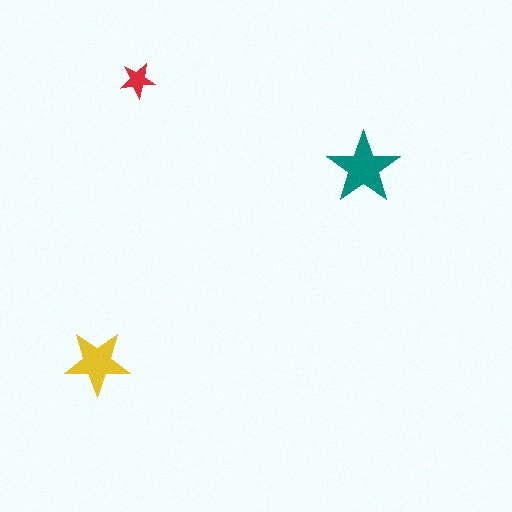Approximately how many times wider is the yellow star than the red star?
About 2 times wider.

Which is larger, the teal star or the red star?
The teal one.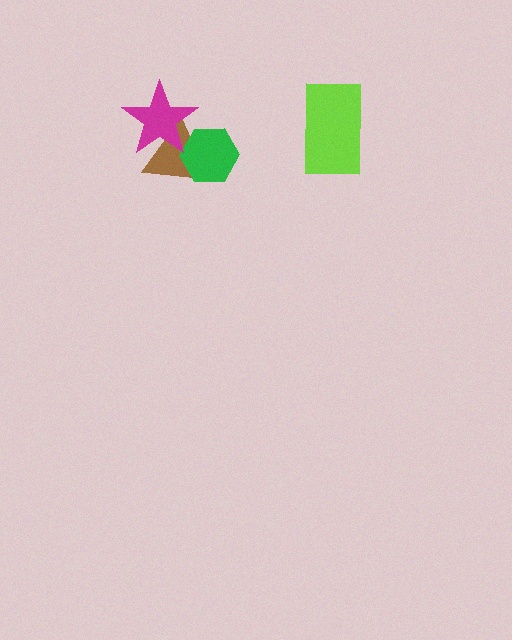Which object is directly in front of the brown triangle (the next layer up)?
The green hexagon is directly in front of the brown triangle.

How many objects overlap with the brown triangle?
2 objects overlap with the brown triangle.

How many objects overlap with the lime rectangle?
0 objects overlap with the lime rectangle.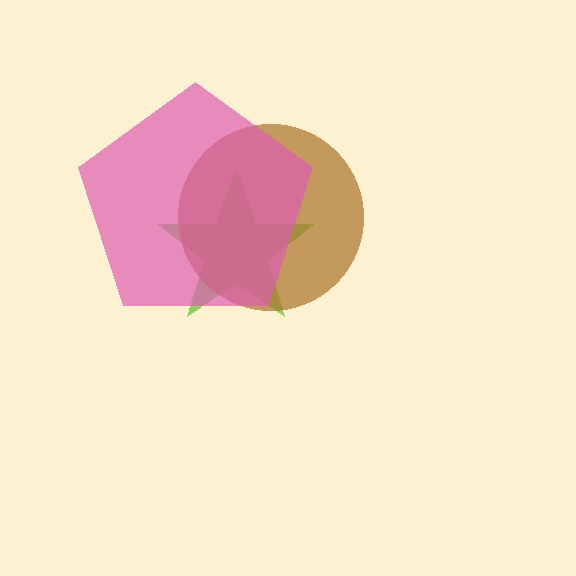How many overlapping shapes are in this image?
There are 3 overlapping shapes in the image.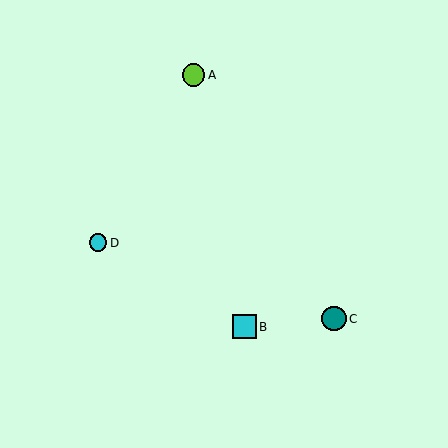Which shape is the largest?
The teal circle (labeled C) is the largest.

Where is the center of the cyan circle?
The center of the cyan circle is at (98, 243).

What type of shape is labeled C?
Shape C is a teal circle.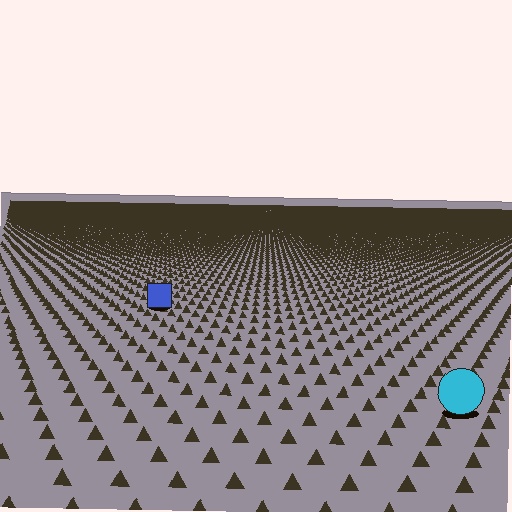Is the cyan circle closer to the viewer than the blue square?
Yes. The cyan circle is closer — you can tell from the texture gradient: the ground texture is coarser near it.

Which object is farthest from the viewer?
The blue square is farthest from the viewer. It appears smaller and the ground texture around it is denser.